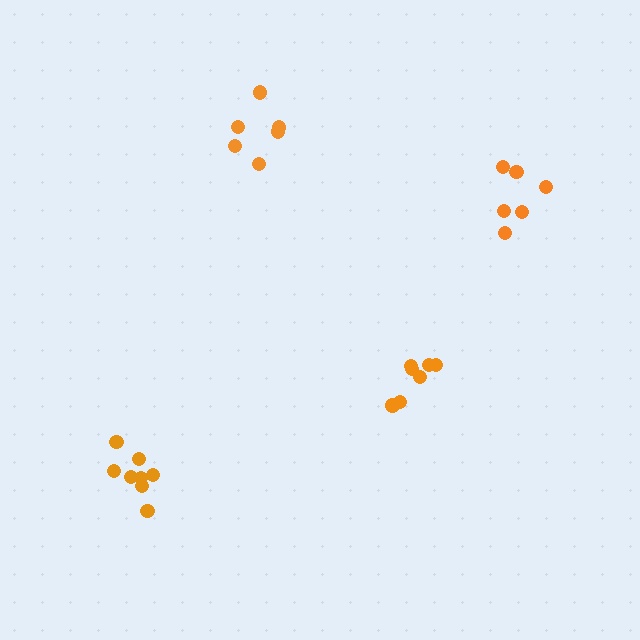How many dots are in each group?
Group 1: 8 dots, Group 2: 7 dots, Group 3: 6 dots, Group 4: 6 dots (27 total).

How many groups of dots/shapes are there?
There are 4 groups.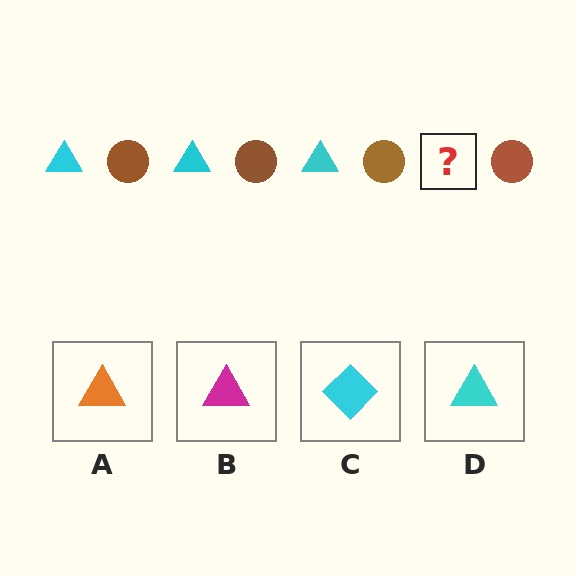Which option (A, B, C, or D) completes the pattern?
D.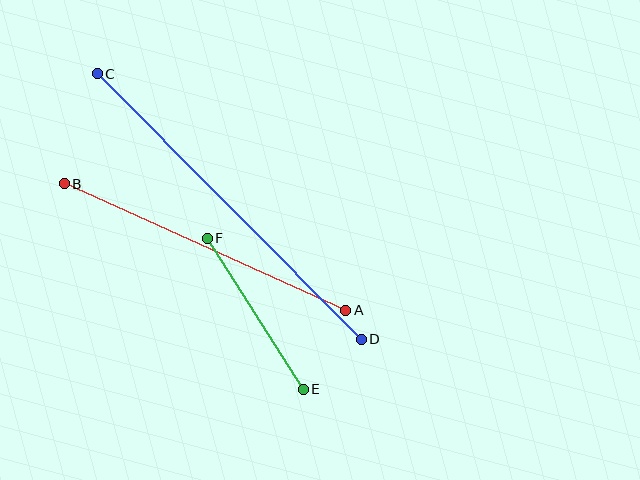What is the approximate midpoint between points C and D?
The midpoint is at approximately (229, 207) pixels.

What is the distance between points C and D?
The distance is approximately 374 pixels.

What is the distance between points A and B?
The distance is approximately 309 pixels.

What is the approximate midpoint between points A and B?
The midpoint is at approximately (205, 247) pixels.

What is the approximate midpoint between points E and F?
The midpoint is at approximately (255, 314) pixels.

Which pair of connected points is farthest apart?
Points C and D are farthest apart.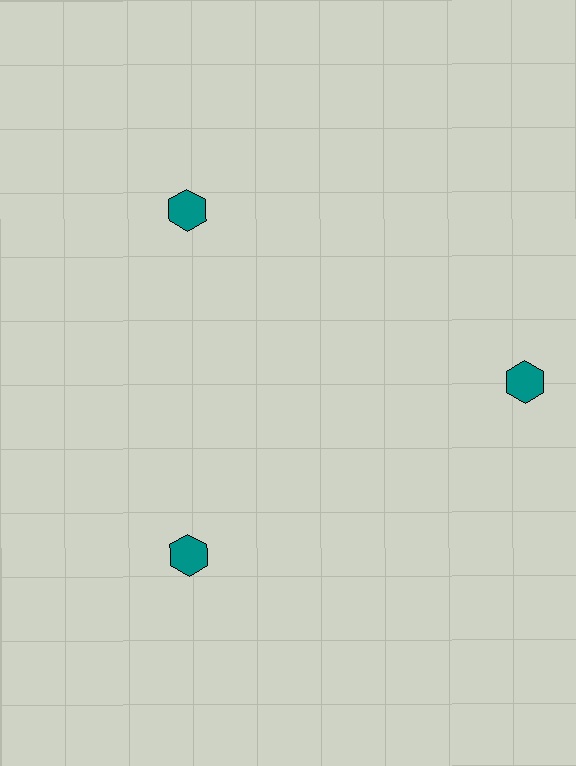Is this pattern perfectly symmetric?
No. The 3 teal hexagons are arranged in a ring, but one element near the 3 o'clock position is pushed outward from the center, breaking the 3-fold rotational symmetry.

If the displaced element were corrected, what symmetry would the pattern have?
It would have 3-fold rotational symmetry — the pattern would map onto itself every 120 degrees.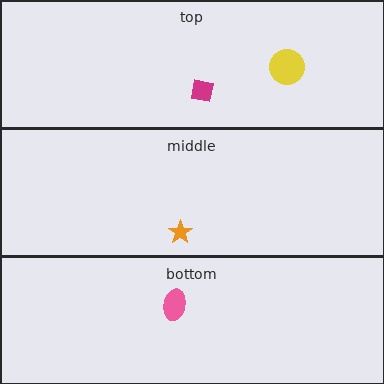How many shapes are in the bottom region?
1.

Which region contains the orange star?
The middle region.